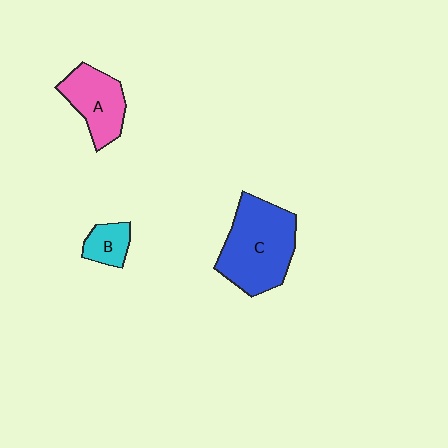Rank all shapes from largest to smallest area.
From largest to smallest: C (blue), A (pink), B (cyan).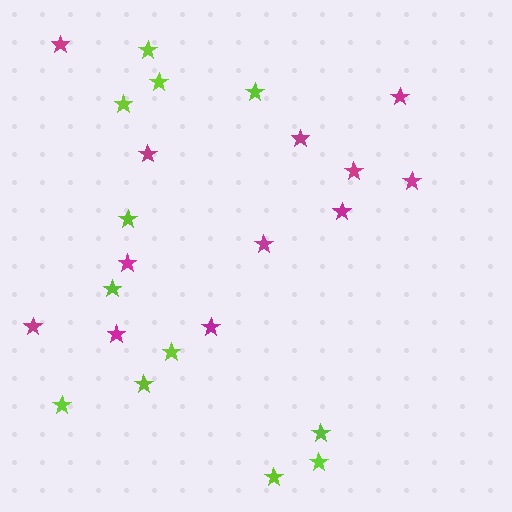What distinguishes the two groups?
There are 2 groups: one group of lime stars (12) and one group of magenta stars (12).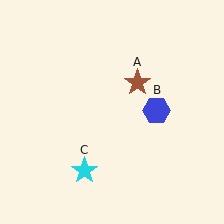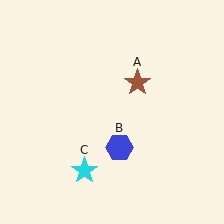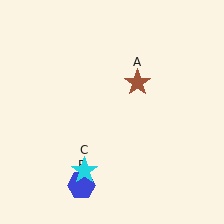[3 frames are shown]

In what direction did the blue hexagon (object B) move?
The blue hexagon (object B) moved down and to the left.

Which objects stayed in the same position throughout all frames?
Brown star (object A) and cyan star (object C) remained stationary.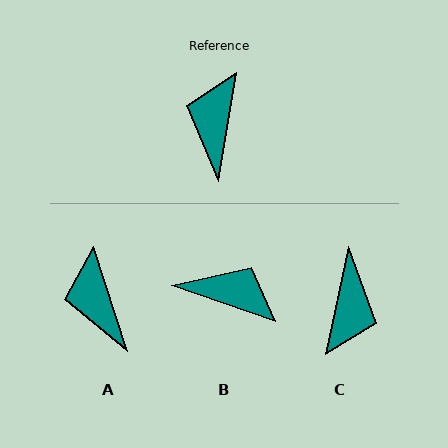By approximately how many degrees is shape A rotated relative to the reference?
Approximately 28 degrees counter-clockwise.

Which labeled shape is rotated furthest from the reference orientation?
C, about 178 degrees away.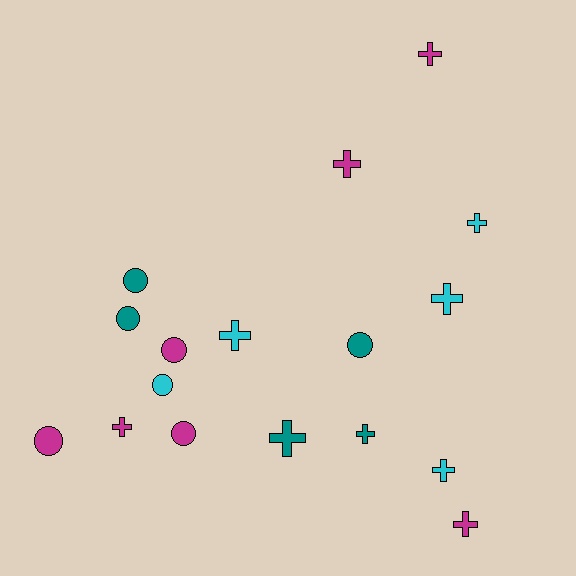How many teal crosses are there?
There are 2 teal crosses.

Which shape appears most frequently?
Cross, with 10 objects.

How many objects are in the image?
There are 17 objects.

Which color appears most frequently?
Magenta, with 7 objects.